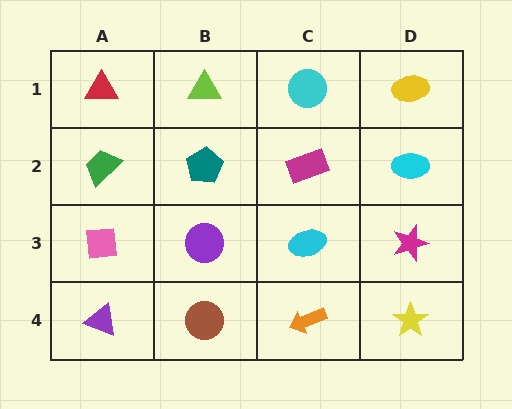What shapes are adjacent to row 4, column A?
A pink square (row 3, column A), a brown circle (row 4, column B).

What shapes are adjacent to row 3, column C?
A magenta rectangle (row 2, column C), an orange arrow (row 4, column C), a purple circle (row 3, column B), a magenta star (row 3, column D).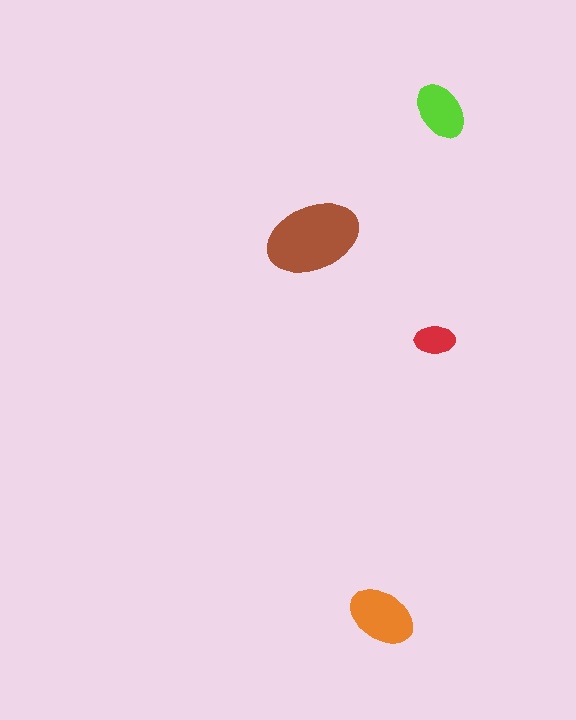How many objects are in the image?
There are 4 objects in the image.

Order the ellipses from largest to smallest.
the brown one, the orange one, the lime one, the red one.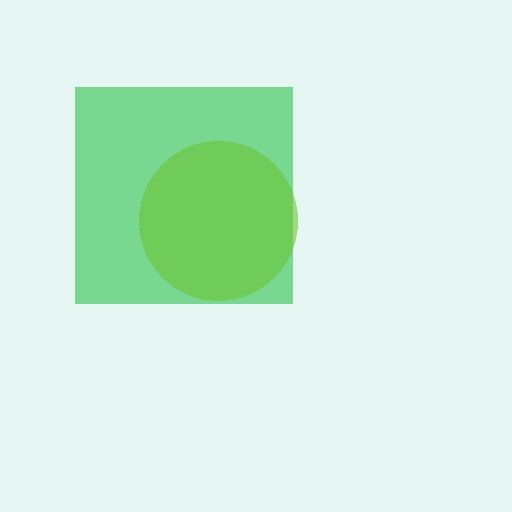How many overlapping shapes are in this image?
There are 2 overlapping shapes in the image.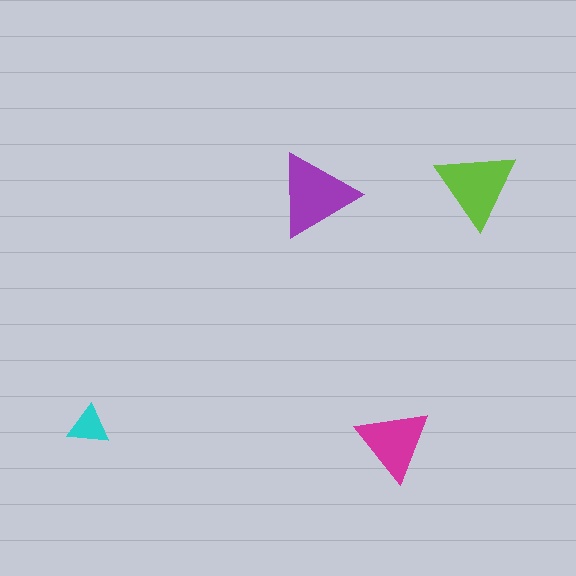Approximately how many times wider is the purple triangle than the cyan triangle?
About 2 times wider.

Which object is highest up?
The lime triangle is topmost.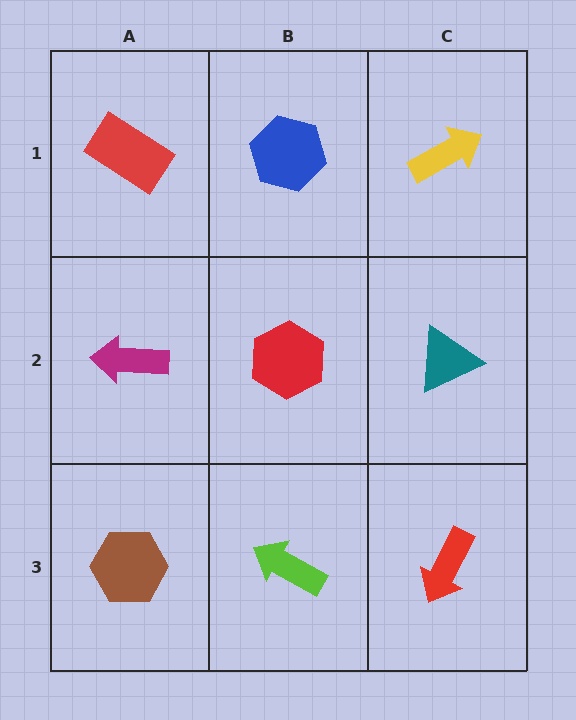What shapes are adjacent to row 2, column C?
A yellow arrow (row 1, column C), a red arrow (row 3, column C), a red hexagon (row 2, column B).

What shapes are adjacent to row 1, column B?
A red hexagon (row 2, column B), a red rectangle (row 1, column A), a yellow arrow (row 1, column C).